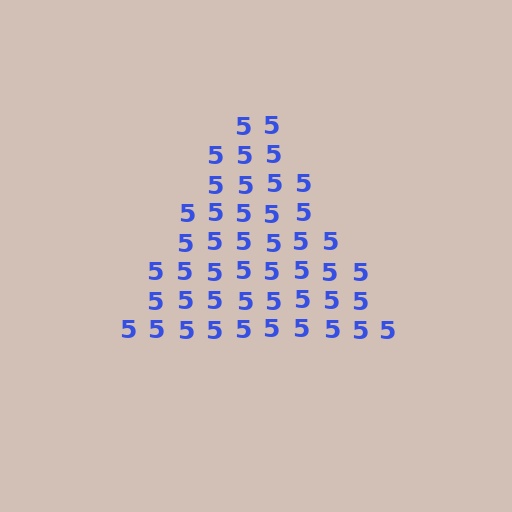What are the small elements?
The small elements are digit 5's.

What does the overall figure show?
The overall figure shows a triangle.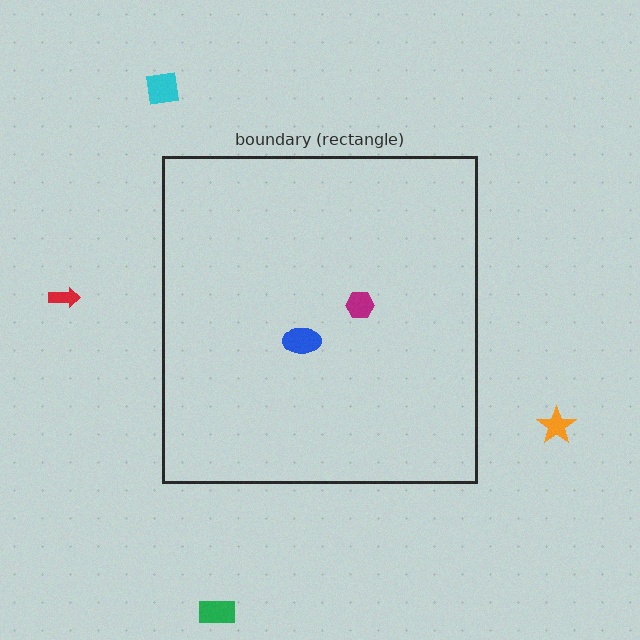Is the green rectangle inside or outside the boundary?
Outside.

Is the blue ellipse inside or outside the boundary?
Inside.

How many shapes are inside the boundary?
2 inside, 4 outside.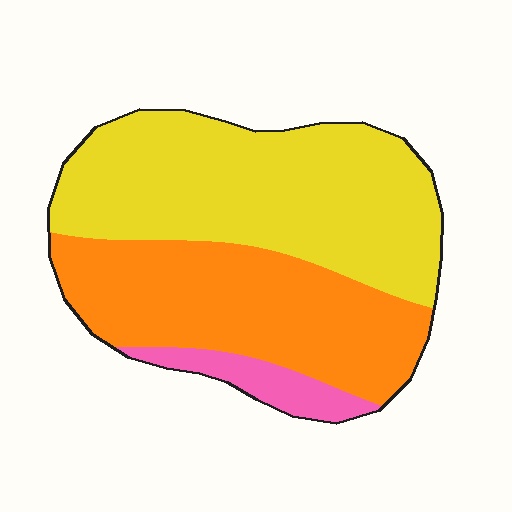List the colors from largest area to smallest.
From largest to smallest: yellow, orange, pink.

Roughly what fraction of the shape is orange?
Orange covers 40% of the shape.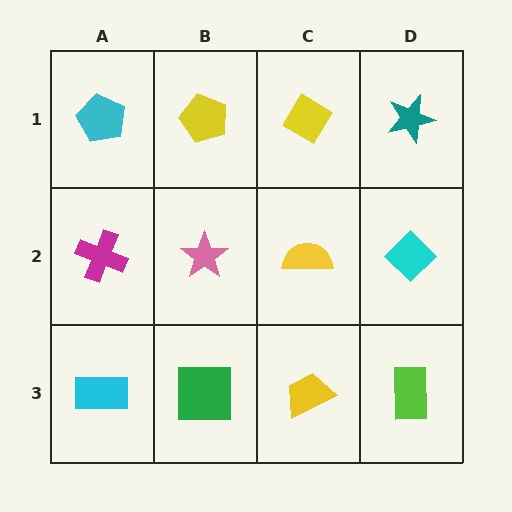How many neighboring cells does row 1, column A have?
2.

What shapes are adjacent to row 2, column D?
A teal star (row 1, column D), a lime rectangle (row 3, column D), a yellow semicircle (row 2, column C).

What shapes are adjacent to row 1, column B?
A pink star (row 2, column B), a cyan pentagon (row 1, column A), a yellow diamond (row 1, column C).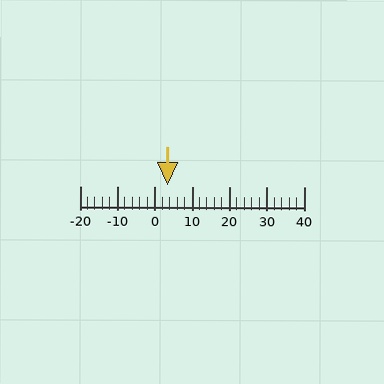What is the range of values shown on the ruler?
The ruler shows values from -20 to 40.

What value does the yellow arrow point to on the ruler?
The yellow arrow points to approximately 3.